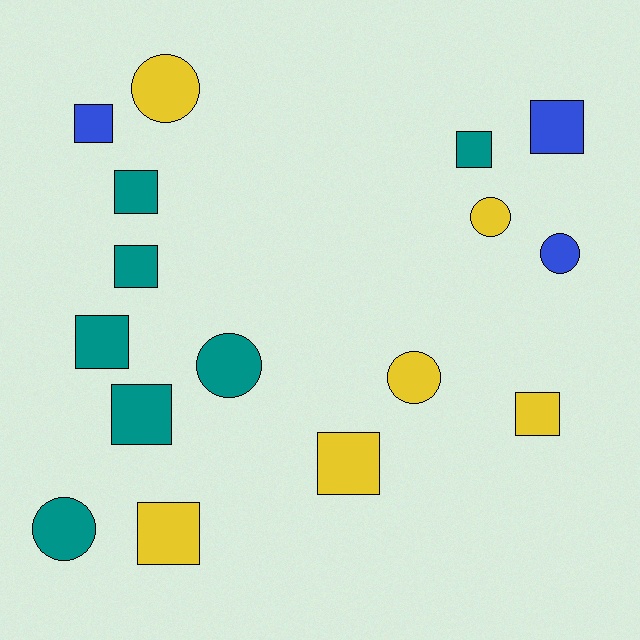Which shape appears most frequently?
Square, with 10 objects.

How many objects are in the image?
There are 16 objects.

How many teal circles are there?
There are 2 teal circles.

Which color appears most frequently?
Teal, with 7 objects.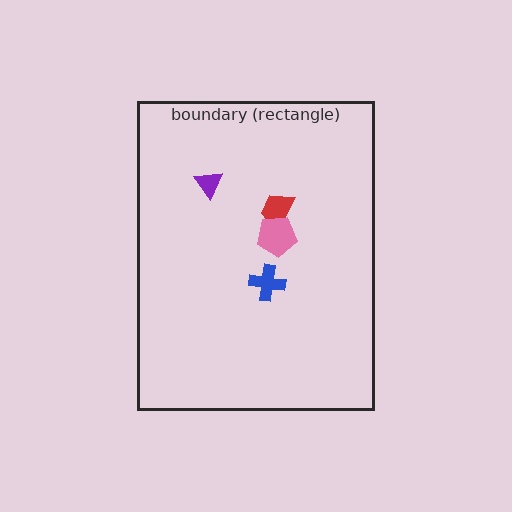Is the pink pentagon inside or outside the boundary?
Inside.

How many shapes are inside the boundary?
4 inside, 0 outside.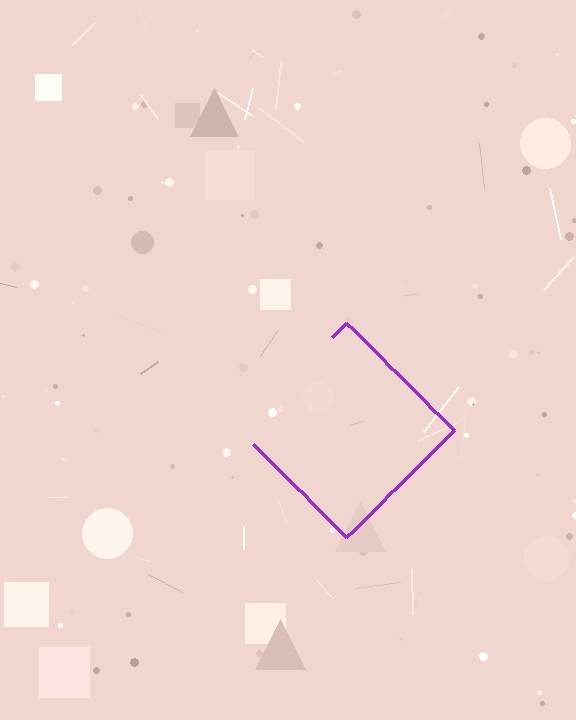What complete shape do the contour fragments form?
The contour fragments form a diamond.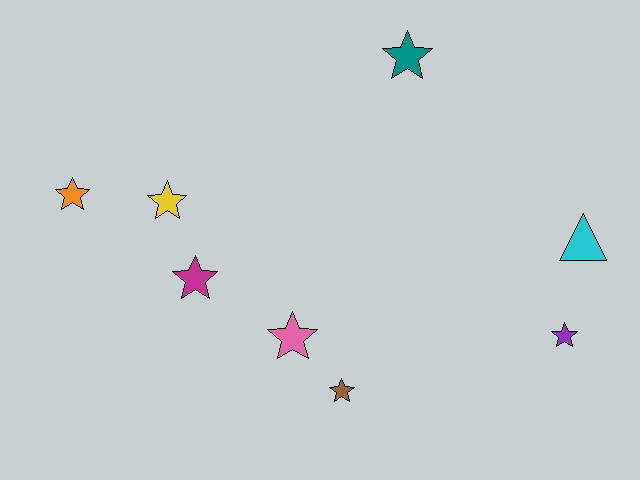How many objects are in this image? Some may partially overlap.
There are 8 objects.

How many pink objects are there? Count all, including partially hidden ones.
There is 1 pink object.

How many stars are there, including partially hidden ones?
There are 7 stars.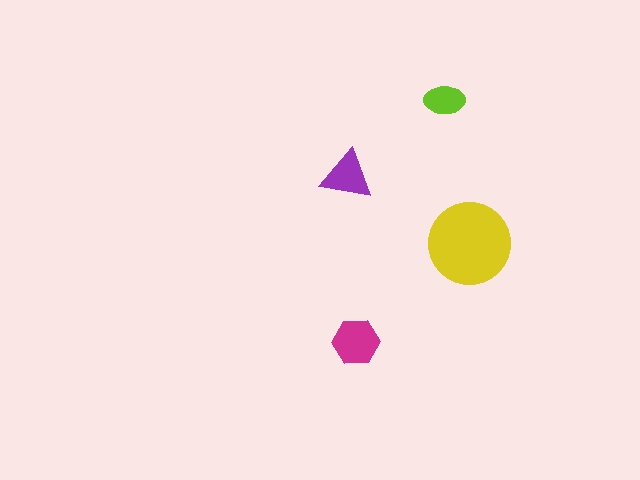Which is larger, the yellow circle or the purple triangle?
The yellow circle.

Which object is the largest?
The yellow circle.